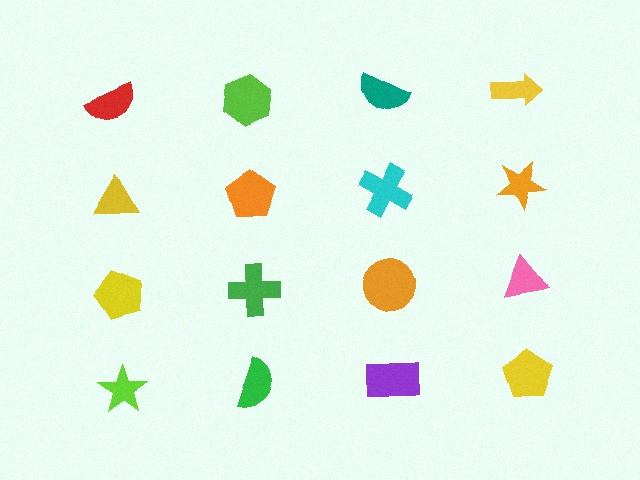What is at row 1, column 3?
A teal semicircle.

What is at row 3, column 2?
A green cross.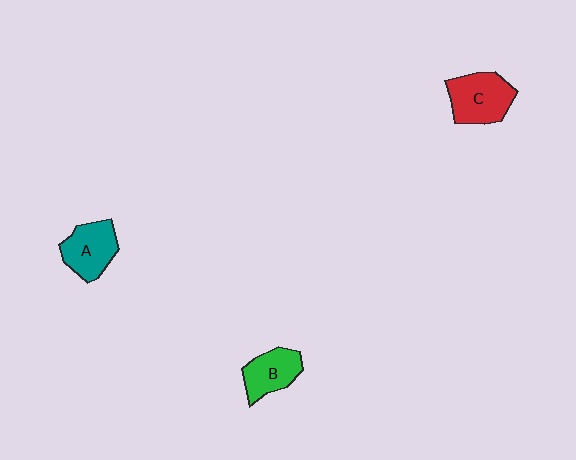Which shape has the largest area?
Shape C (red).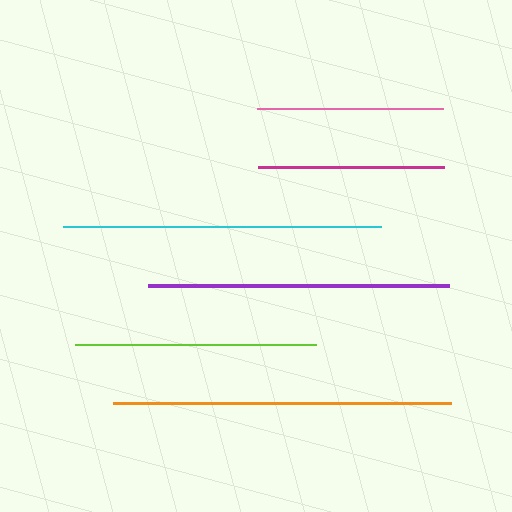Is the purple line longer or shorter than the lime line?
The purple line is longer than the lime line.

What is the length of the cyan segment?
The cyan segment is approximately 318 pixels long.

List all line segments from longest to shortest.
From longest to shortest: orange, cyan, purple, lime, magenta, pink.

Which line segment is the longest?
The orange line is the longest at approximately 338 pixels.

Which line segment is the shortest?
The pink line is the shortest at approximately 186 pixels.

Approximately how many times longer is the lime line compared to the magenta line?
The lime line is approximately 1.3 times the length of the magenta line.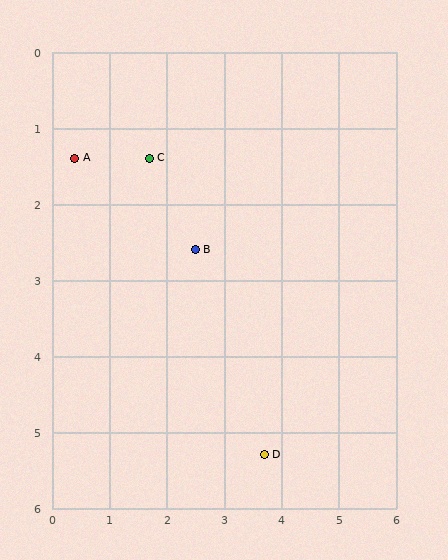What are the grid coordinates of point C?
Point C is at approximately (1.7, 1.4).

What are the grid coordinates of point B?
Point B is at approximately (2.5, 2.6).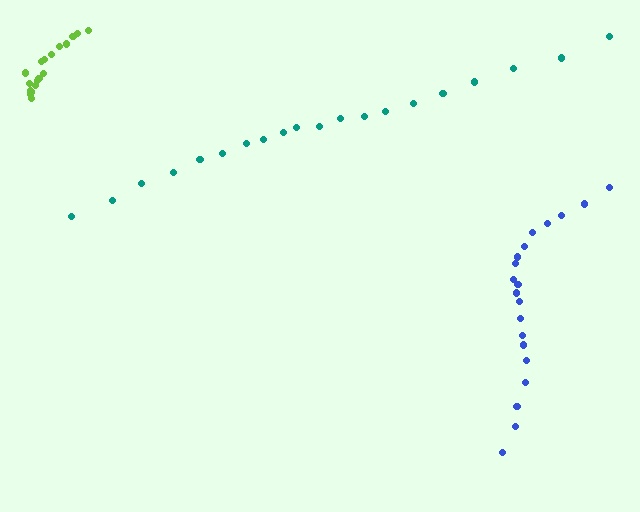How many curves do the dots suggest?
There are 3 distinct paths.